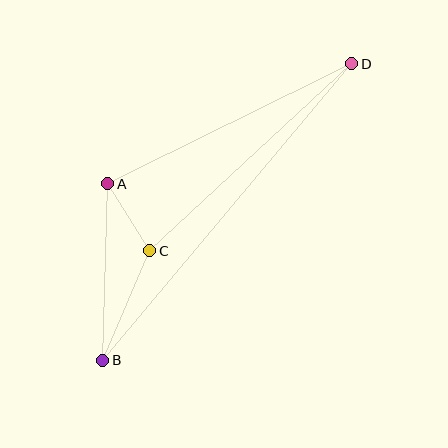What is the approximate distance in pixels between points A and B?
The distance between A and B is approximately 177 pixels.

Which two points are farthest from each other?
Points B and D are farthest from each other.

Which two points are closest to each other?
Points A and C are closest to each other.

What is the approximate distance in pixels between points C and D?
The distance between C and D is approximately 275 pixels.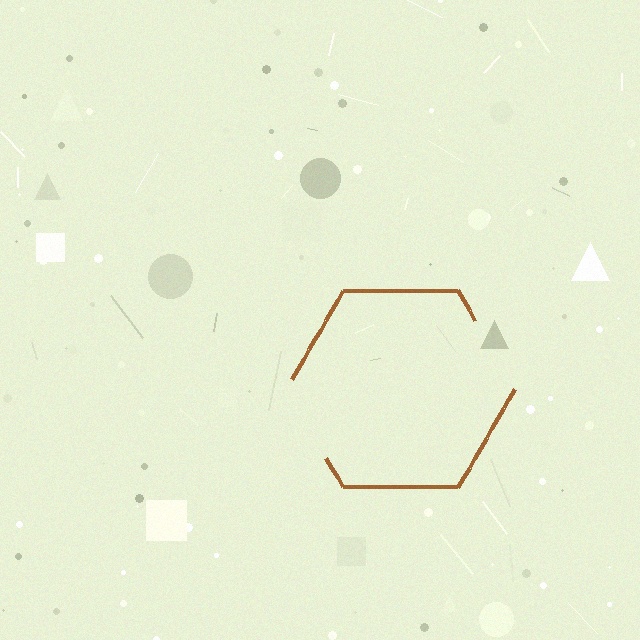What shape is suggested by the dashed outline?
The dashed outline suggests a hexagon.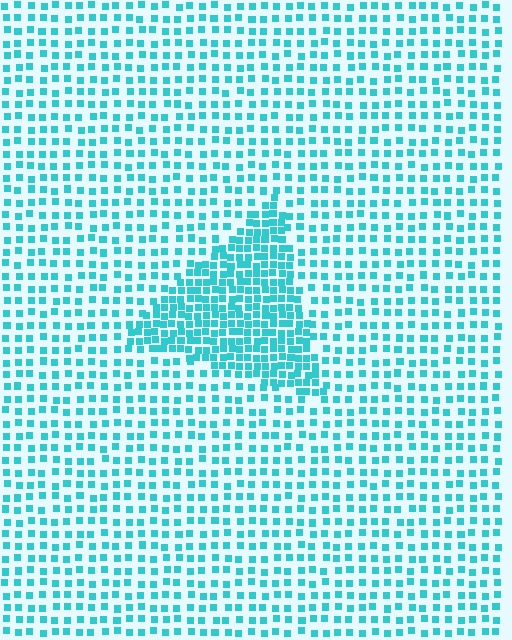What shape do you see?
I see a triangle.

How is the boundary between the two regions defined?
The boundary is defined by a change in element density (approximately 2.1x ratio). All elements are the same color, size, and shape.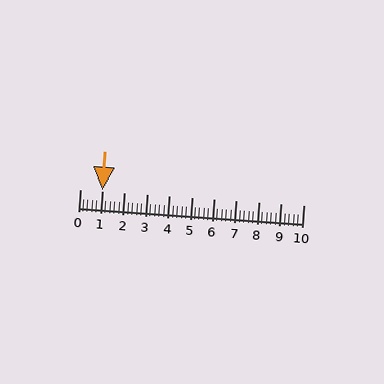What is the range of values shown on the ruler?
The ruler shows values from 0 to 10.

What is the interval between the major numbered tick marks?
The major tick marks are spaced 1 units apart.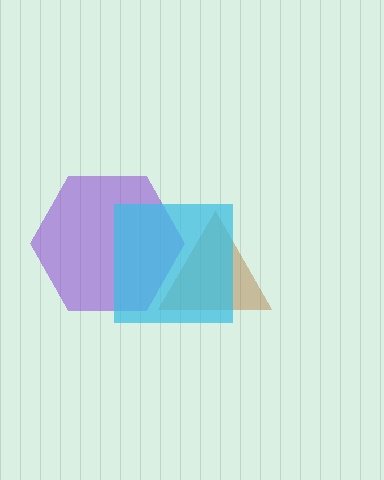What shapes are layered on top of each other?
The layered shapes are: a brown triangle, a purple hexagon, a cyan square.